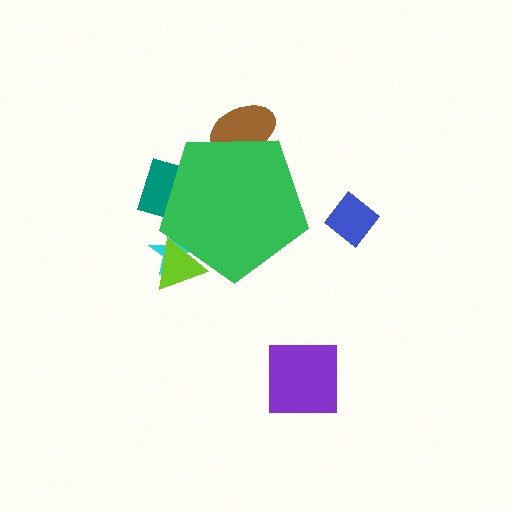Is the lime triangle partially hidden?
Yes, the lime triangle is partially hidden behind the green pentagon.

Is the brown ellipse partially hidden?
Yes, the brown ellipse is partially hidden behind the green pentagon.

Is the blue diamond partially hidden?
No, the blue diamond is fully visible.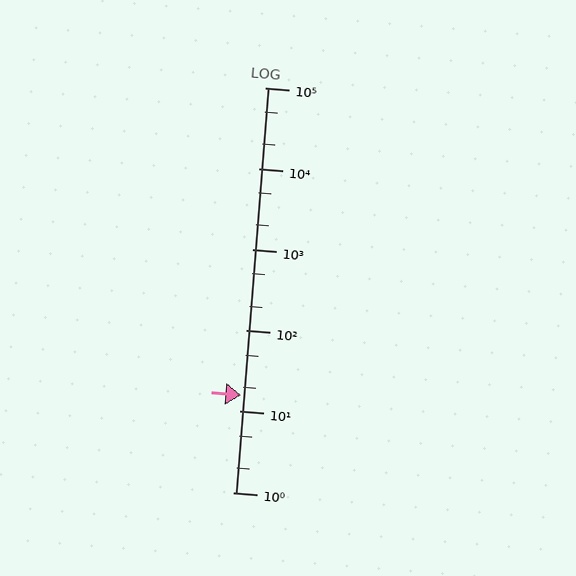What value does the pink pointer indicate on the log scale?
The pointer indicates approximately 16.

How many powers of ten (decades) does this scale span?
The scale spans 5 decades, from 1 to 100000.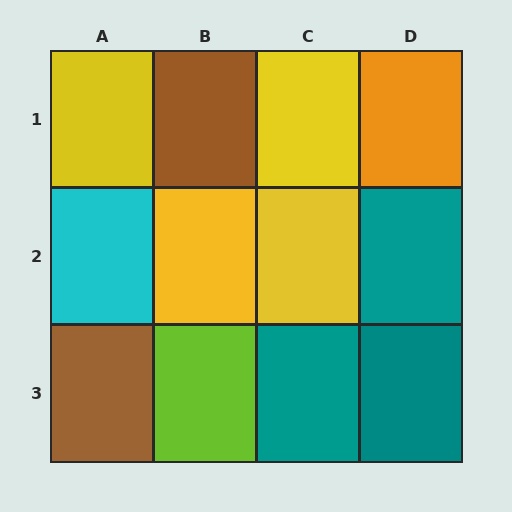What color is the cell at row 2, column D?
Teal.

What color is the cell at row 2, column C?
Yellow.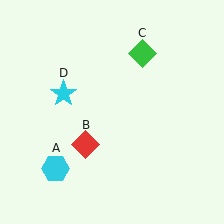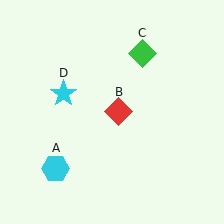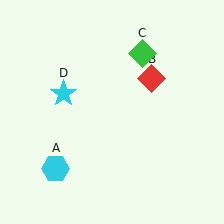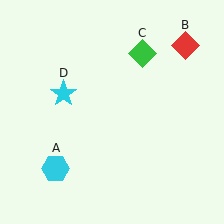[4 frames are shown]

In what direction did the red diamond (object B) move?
The red diamond (object B) moved up and to the right.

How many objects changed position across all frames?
1 object changed position: red diamond (object B).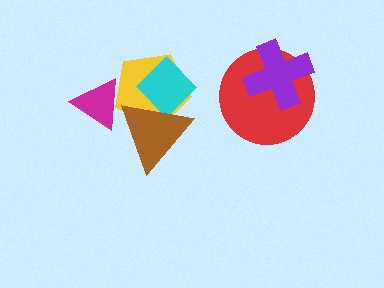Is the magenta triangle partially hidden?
Yes, it is partially covered by another shape.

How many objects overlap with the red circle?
1 object overlaps with the red circle.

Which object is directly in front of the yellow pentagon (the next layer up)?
The cyan diamond is directly in front of the yellow pentagon.